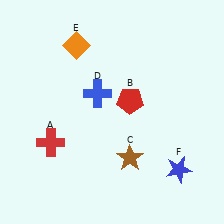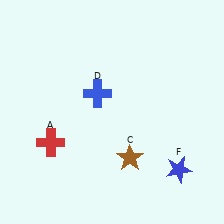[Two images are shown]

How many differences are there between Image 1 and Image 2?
There are 2 differences between the two images.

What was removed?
The red pentagon (B), the orange diamond (E) were removed in Image 2.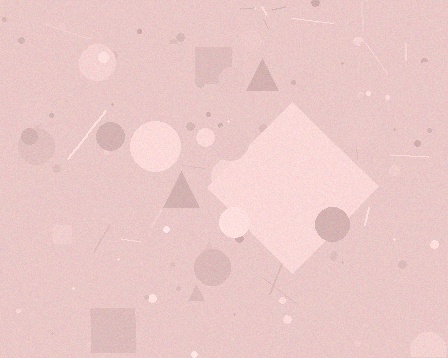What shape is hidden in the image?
A diamond is hidden in the image.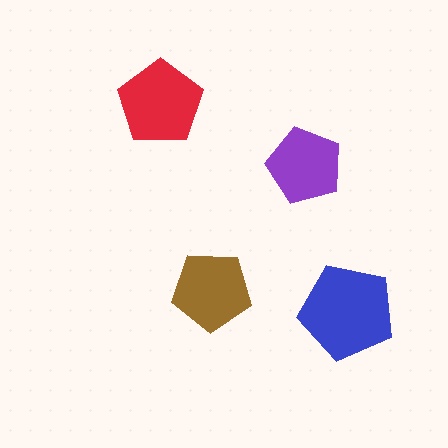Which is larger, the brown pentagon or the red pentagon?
The red one.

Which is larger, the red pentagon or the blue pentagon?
The blue one.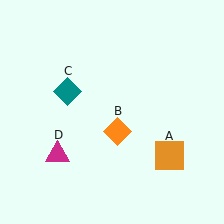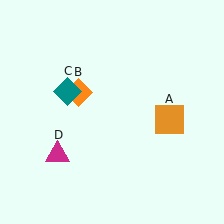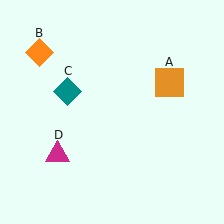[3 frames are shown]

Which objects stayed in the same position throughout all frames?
Teal diamond (object C) and magenta triangle (object D) remained stationary.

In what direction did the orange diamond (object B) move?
The orange diamond (object B) moved up and to the left.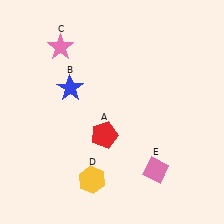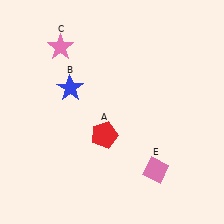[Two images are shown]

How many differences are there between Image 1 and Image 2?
There is 1 difference between the two images.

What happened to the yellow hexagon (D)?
The yellow hexagon (D) was removed in Image 2. It was in the bottom-left area of Image 1.